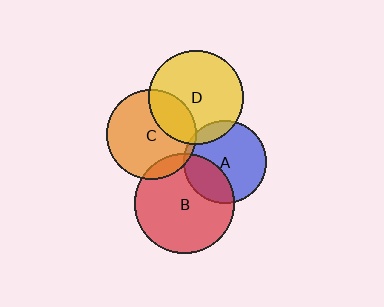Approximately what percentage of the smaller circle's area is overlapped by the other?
Approximately 15%.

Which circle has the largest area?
Circle B (red).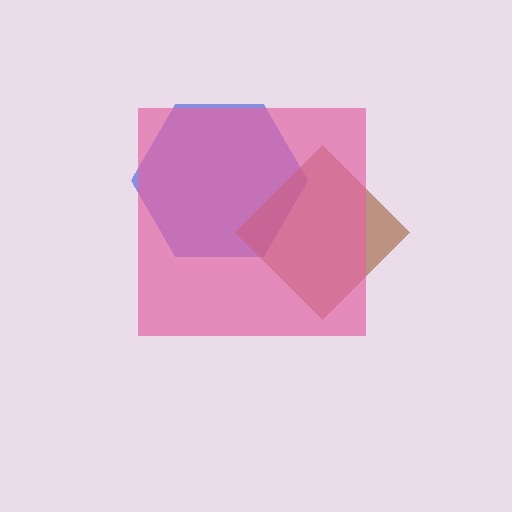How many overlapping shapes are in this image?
There are 3 overlapping shapes in the image.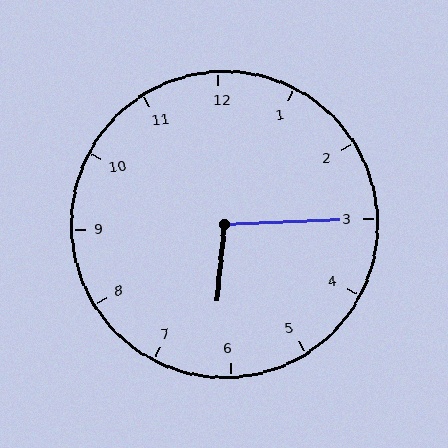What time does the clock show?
6:15.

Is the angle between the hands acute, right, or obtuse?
It is obtuse.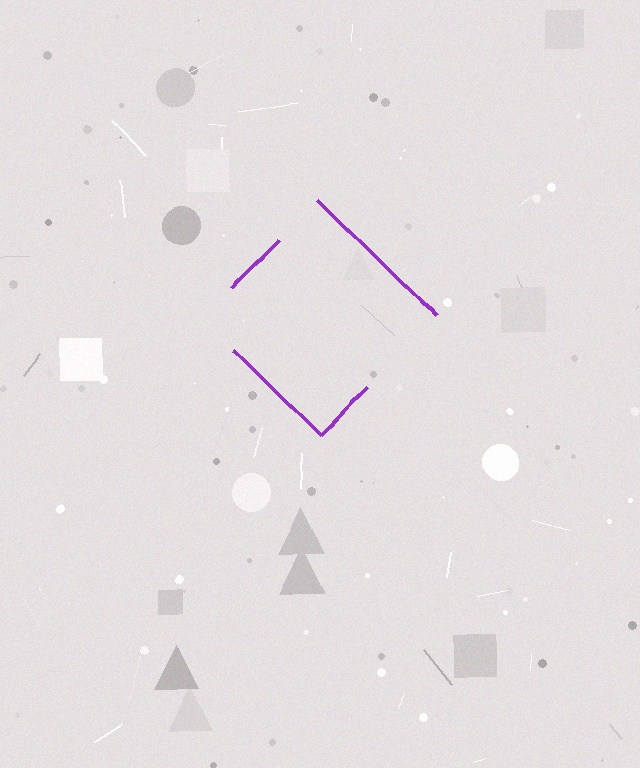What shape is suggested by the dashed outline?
The dashed outline suggests a diamond.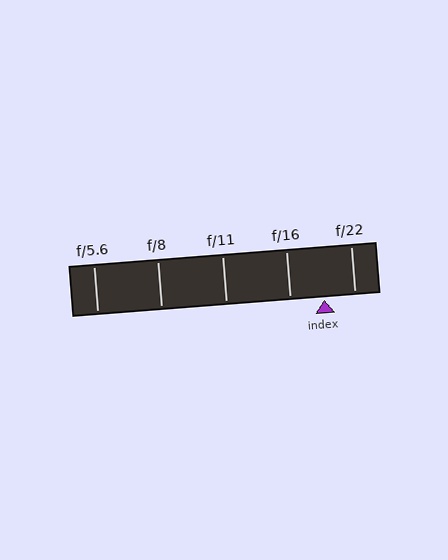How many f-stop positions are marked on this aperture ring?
There are 5 f-stop positions marked.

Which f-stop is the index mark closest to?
The index mark is closest to f/22.